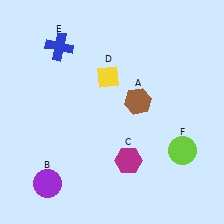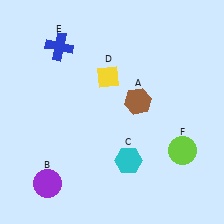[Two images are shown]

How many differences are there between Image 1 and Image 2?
There is 1 difference between the two images.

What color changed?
The hexagon (C) changed from magenta in Image 1 to cyan in Image 2.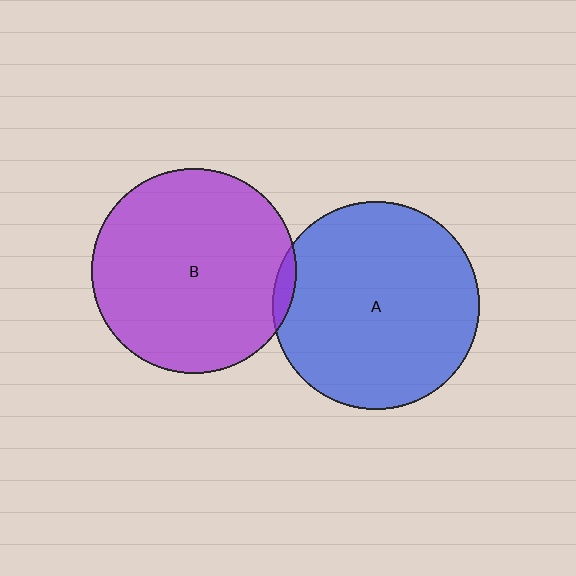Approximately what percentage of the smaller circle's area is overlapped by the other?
Approximately 5%.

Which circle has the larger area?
Circle A (blue).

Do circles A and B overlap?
Yes.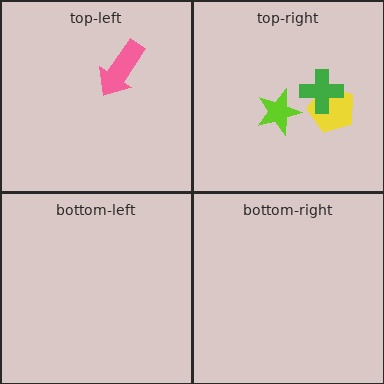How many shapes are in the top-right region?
3.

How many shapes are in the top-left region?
1.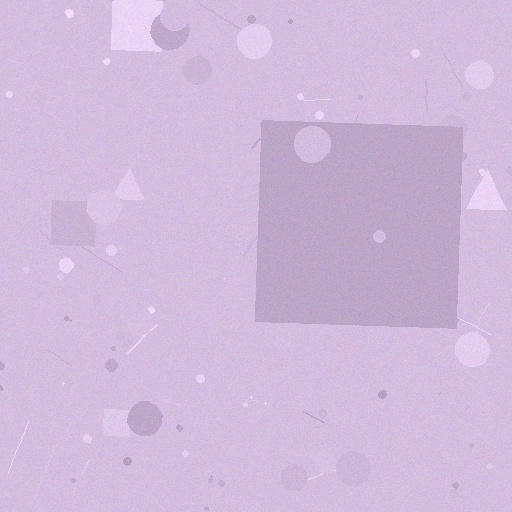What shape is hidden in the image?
A square is hidden in the image.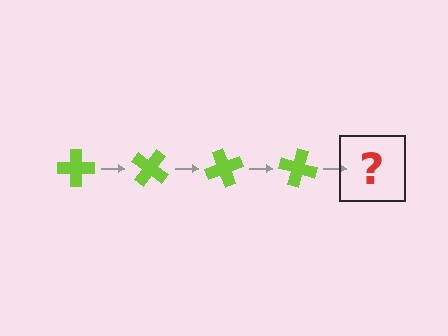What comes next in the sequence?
The next element should be a lime cross rotated 140 degrees.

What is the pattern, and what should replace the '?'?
The pattern is that the cross rotates 35 degrees each step. The '?' should be a lime cross rotated 140 degrees.